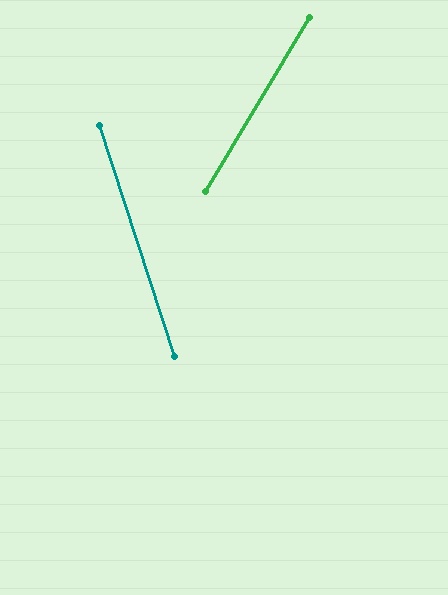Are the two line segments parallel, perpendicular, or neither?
Neither parallel nor perpendicular — they differ by about 49°.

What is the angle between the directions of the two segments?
Approximately 49 degrees.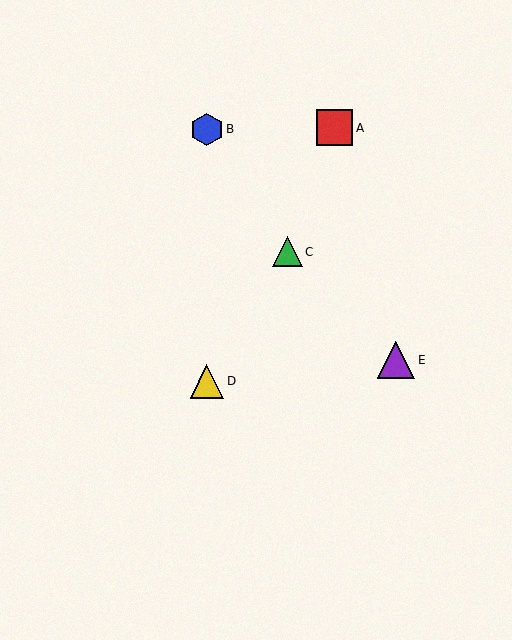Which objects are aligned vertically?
Objects B, D are aligned vertically.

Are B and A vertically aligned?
No, B is at x≈207 and A is at x≈335.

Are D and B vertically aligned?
Yes, both are at x≈207.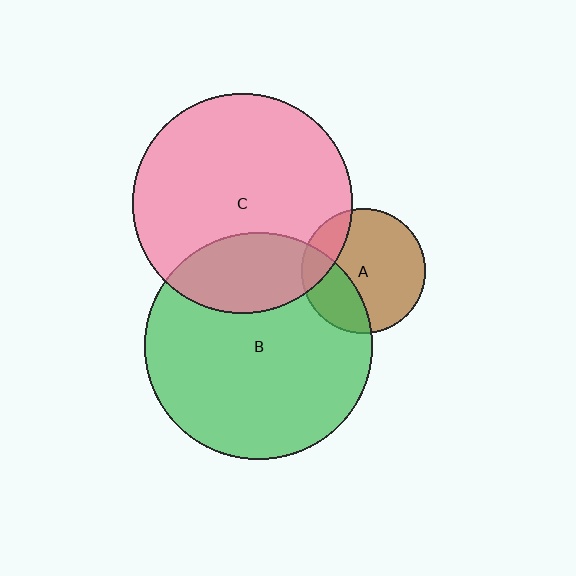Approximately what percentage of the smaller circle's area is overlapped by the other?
Approximately 20%.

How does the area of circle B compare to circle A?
Approximately 3.4 times.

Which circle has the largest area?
Circle B (green).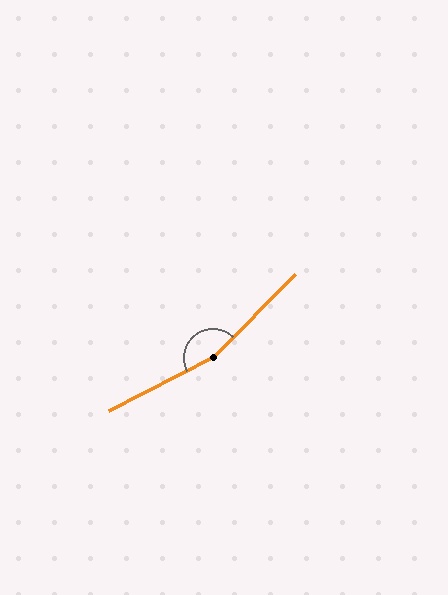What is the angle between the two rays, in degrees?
Approximately 162 degrees.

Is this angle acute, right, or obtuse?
It is obtuse.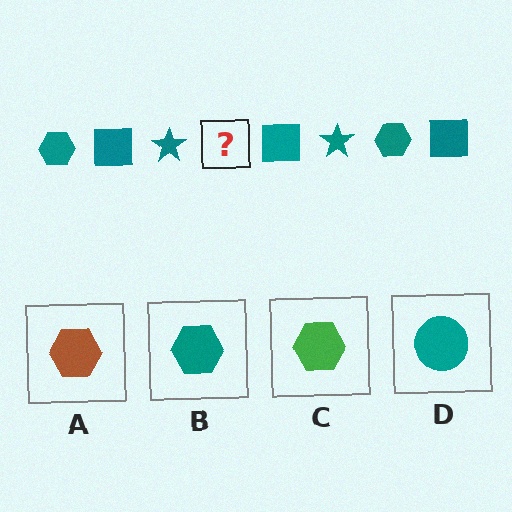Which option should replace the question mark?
Option B.